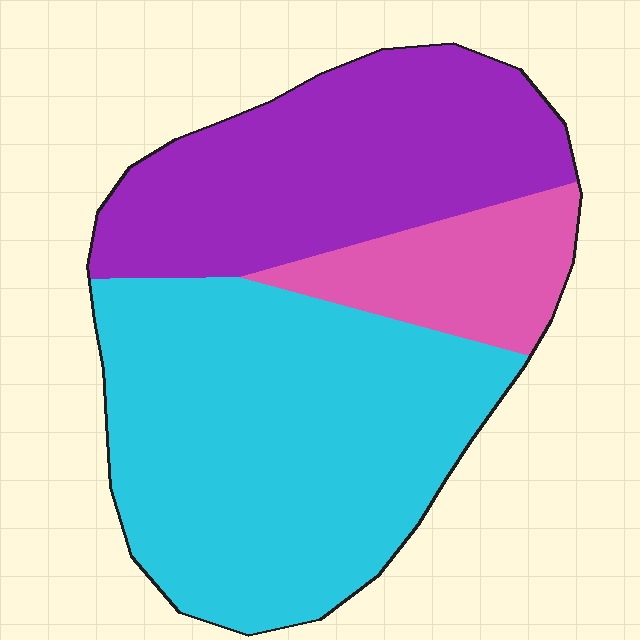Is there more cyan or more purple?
Cyan.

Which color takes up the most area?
Cyan, at roughly 50%.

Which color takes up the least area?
Pink, at roughly 15%.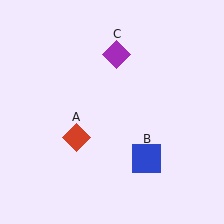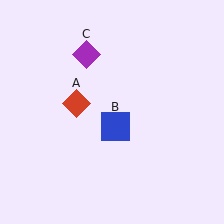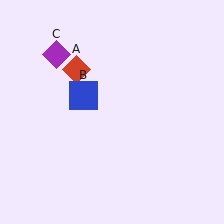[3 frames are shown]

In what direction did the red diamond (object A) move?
The red diamond (object A) moved up.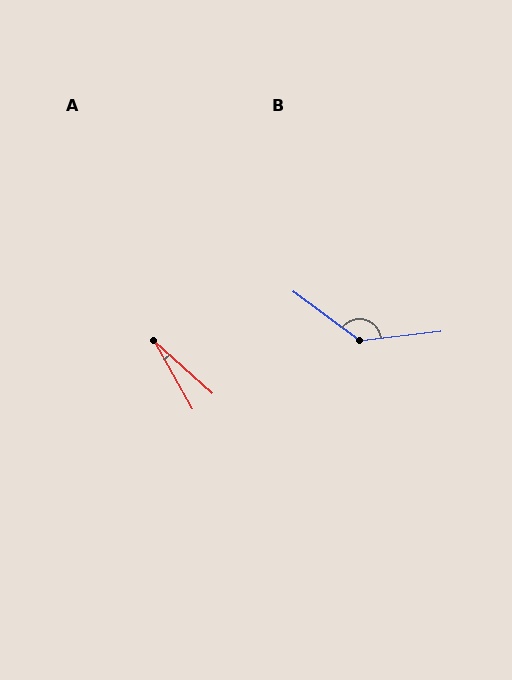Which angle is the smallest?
A, at approximately 19 degrees.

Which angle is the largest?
B, at approximately 137 degrees.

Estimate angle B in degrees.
Approximately 137 degrees.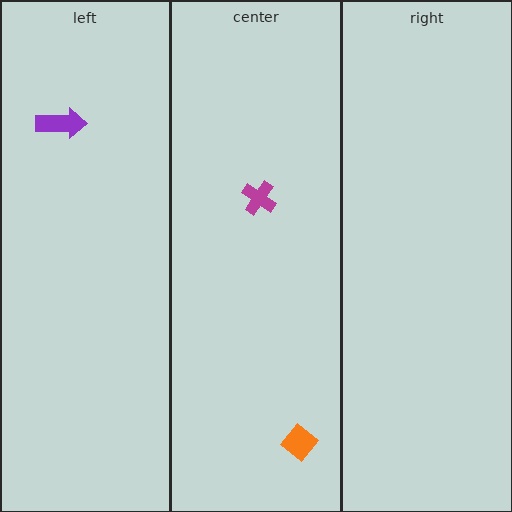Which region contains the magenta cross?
The center region.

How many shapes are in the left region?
1.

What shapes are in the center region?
The orange diamond, the magenta cross.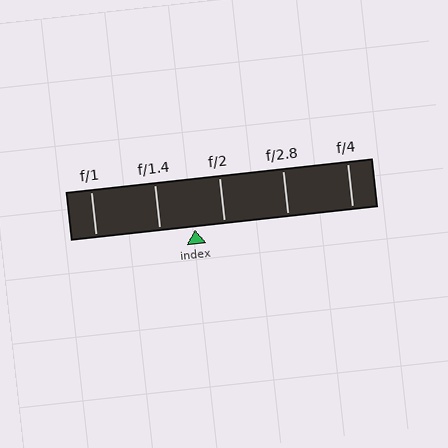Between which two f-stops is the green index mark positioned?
The index mark is between f/1.4 and f/2.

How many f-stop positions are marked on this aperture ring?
There are 5 f-stop positions marked.